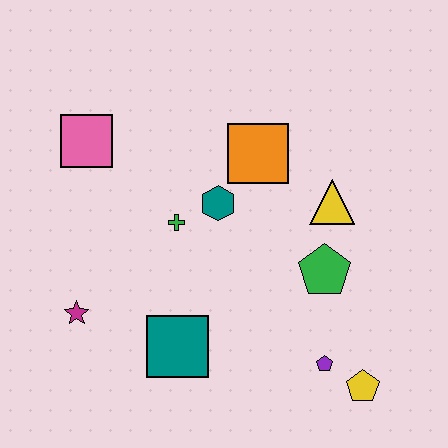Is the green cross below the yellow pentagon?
No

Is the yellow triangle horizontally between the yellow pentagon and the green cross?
Yes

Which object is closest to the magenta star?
The teal square is closest to the magenta star.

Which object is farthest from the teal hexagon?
The yellow pentagon is farthest from the teal hexagon.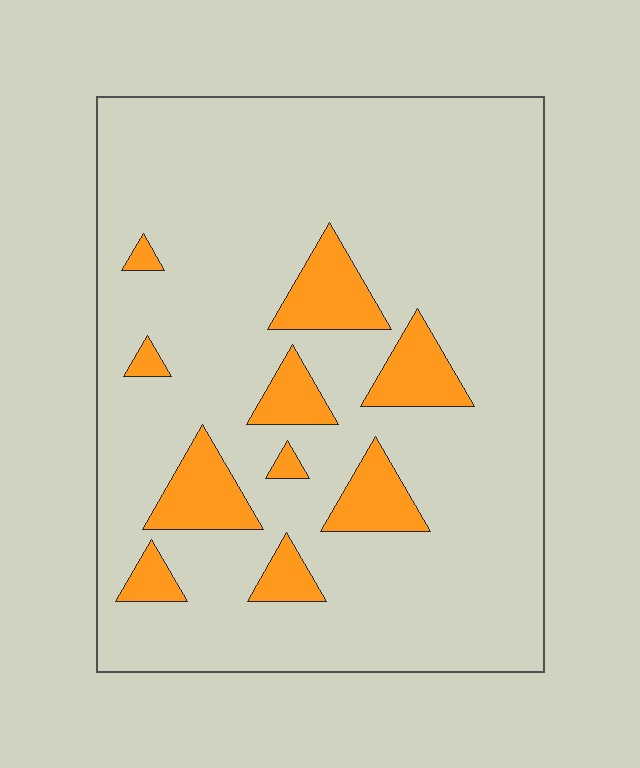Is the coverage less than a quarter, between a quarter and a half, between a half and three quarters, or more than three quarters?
Less than a quarter.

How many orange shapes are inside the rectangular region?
10.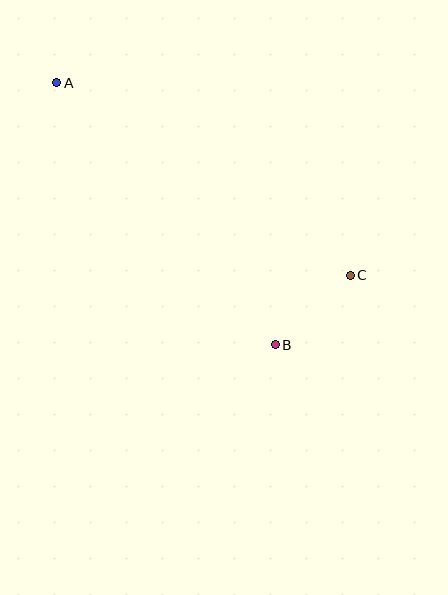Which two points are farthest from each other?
Points A and C are farthest from each other.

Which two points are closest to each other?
Points B and C are closest to each other.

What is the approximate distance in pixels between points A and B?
The distance between A and B is approximately 341 pixels.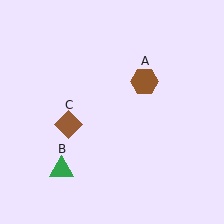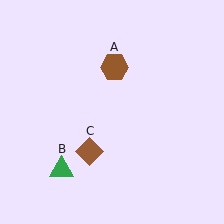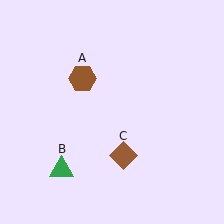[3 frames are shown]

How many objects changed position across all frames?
2 objects changed position: brown hexagon (object A), brown diamond (object C).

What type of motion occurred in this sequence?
The brown hexagon (object A), brown diamond (object C) rotated counterclockwise around the center of the scene.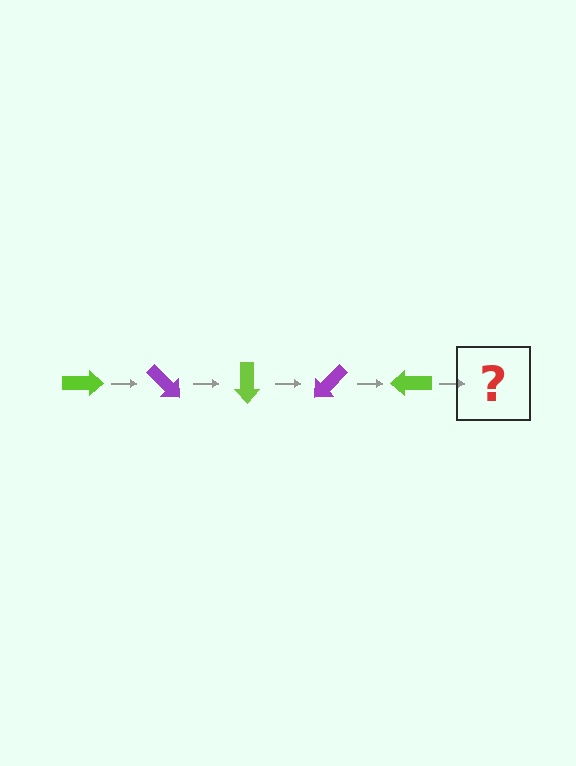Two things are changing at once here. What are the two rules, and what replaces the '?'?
The two rules are that it rotates 45 degrees each step and the color cycles through lime and purple. The '?' should be a purple arrow, rotated 225 degrees from the start.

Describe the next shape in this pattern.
It should be a purple arrow, rotated 225 degrees from the start.